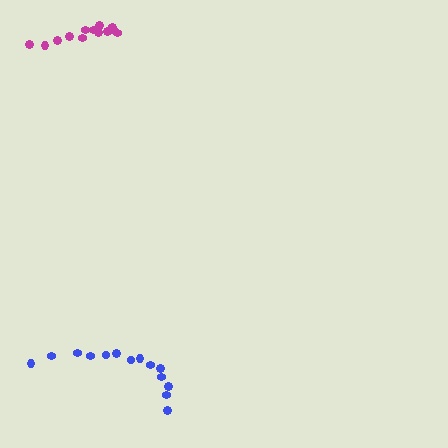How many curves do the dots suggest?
There are 2 distinct paths.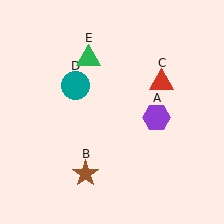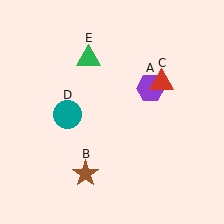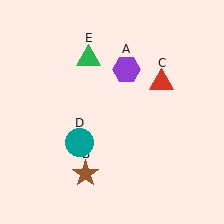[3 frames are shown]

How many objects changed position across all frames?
2 objects changed position: purple hexagon (object A), teal circle (object D).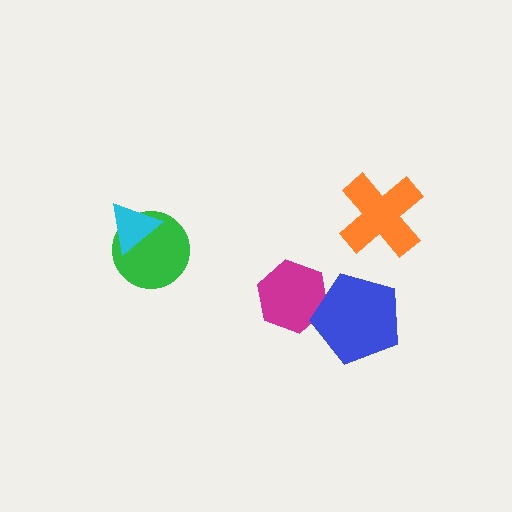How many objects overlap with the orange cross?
0 objects overlap with the orange cross.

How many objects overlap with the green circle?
1 object overlaps with the green circle.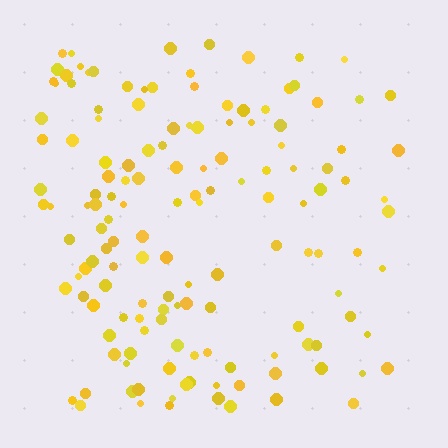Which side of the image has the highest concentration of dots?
The left.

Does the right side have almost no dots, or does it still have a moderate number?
Still a moderate number, just noticeably fewer than the left.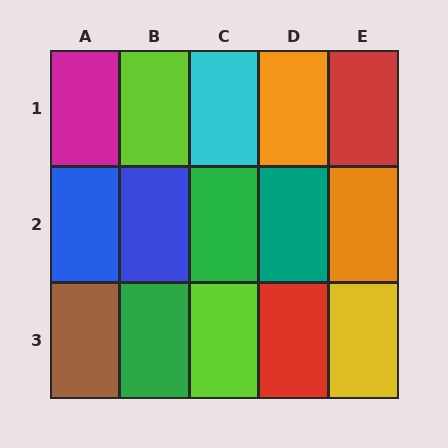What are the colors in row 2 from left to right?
Blue, blue, green, teal, orange.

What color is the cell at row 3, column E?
Yellow.